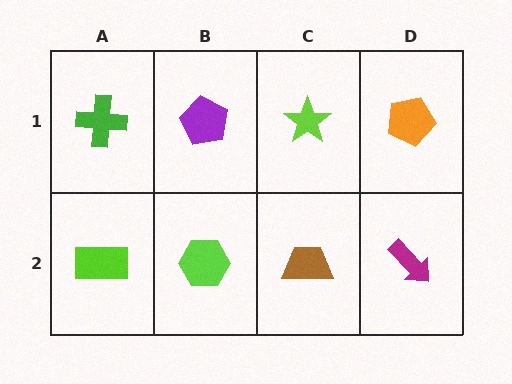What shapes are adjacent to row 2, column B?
A purple pentagon (row 1, column B), a lime rectangle (row 2, column A), a brown trapezoid (row 2, column C).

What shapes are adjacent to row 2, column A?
A green cross (row 1, column A), a lime hexagon (row 2, column B).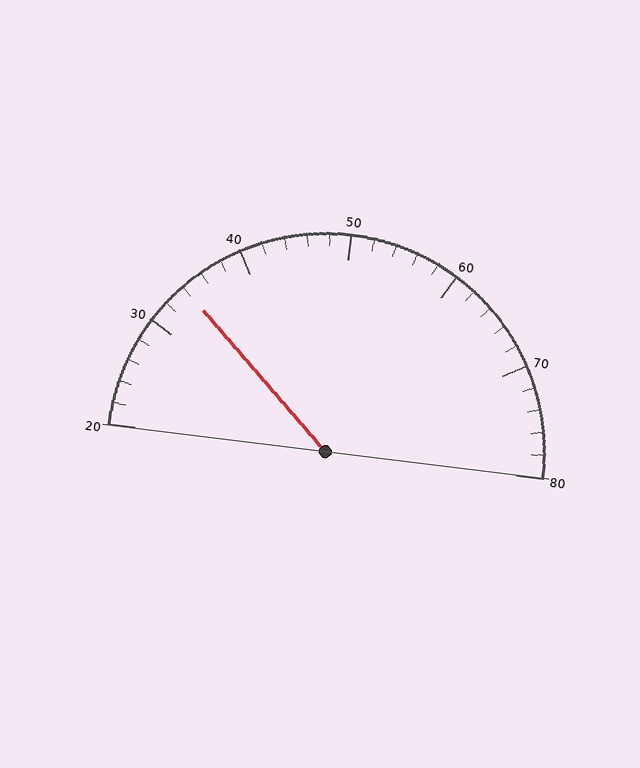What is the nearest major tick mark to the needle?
The nearest major tick mark is 30.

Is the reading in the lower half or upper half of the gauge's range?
The reading is in the lower half of the range (20 to 80).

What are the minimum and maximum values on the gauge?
The gauge ranges from 20 to 80.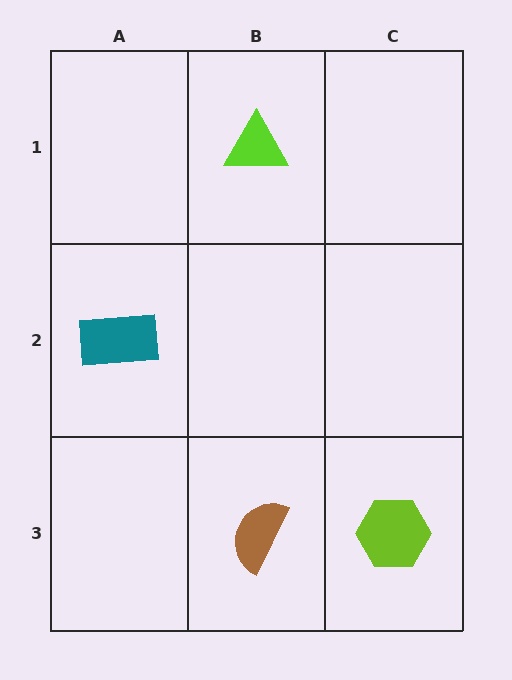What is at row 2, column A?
A teal rectangle.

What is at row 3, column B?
A brown semicircle.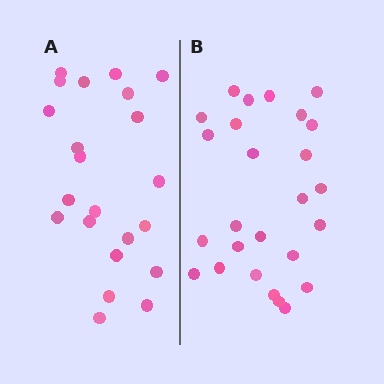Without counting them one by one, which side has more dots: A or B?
Region B (the right region) has more dots.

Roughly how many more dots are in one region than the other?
Region B has about 4 more dots than region A.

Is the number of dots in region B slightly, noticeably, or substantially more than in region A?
Region B has only slightly more — the two regions are fairly close. The ratio is roughly 1.2 to 1.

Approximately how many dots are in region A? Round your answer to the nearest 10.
About 20 dots. (The exact count is 22, which rounds to 20.)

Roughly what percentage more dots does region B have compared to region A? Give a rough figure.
About 20% more.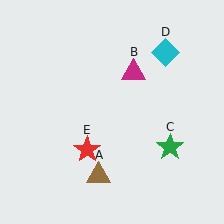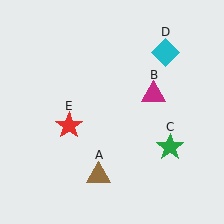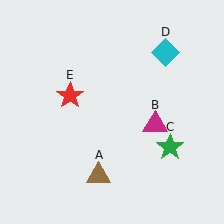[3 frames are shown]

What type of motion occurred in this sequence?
The magenta triangle (object B), red star (object E) rotated clockwise around the center of the scene.